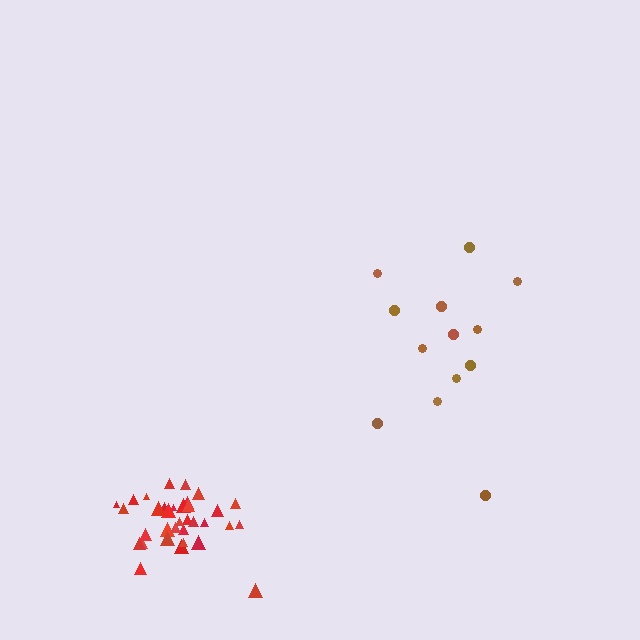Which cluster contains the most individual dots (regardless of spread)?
Red (35).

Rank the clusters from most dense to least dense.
red, brown.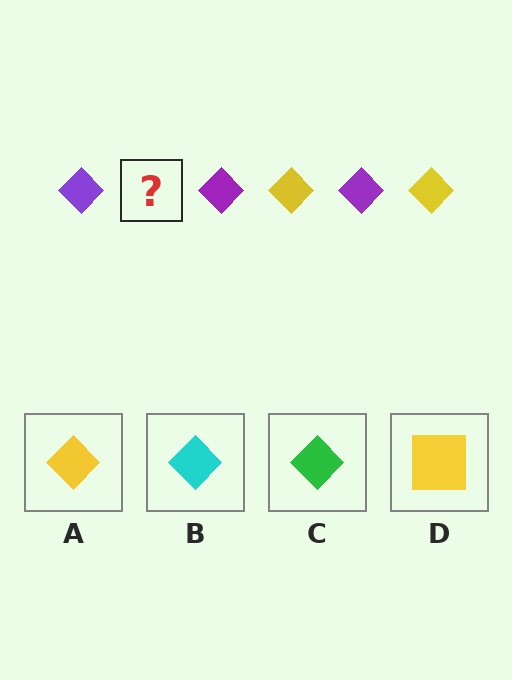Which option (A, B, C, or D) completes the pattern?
A.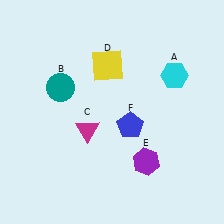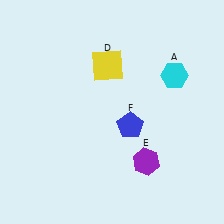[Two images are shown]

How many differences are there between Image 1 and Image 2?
There are 2 differences between the two images.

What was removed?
The magenta triangle (C), the teal circle (B) were removed in Image 2.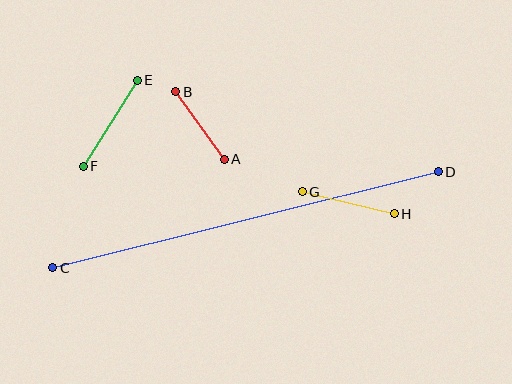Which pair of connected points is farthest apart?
Points C and D are farthest apart.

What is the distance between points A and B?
The distance is approximately 83 pixels.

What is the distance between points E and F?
The distance is approximately 101 pixels.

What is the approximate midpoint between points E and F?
The midpoint is at approximately (110, 123) pixels.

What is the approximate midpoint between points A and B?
The midpoint is at approximately (200, 125) pixels.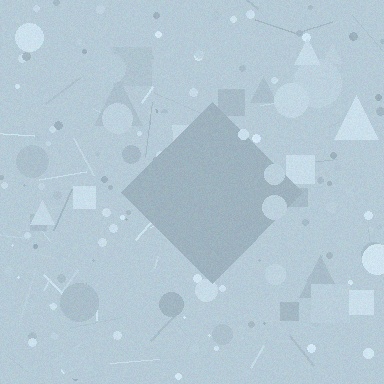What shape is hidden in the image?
A diamond is hidden in the image.